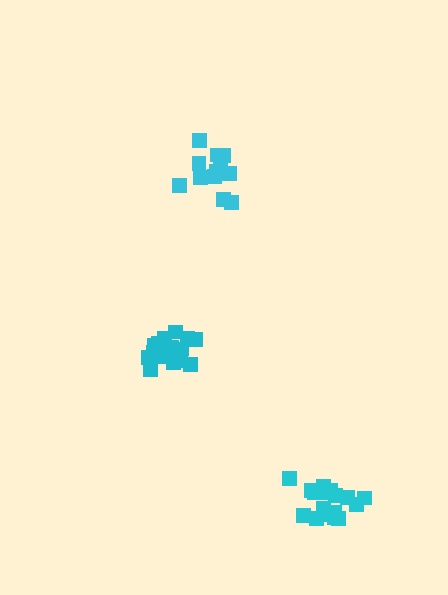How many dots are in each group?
Group 1: 16 dots, Group 2: 12 dots, Group 3: 17 dots (45 total).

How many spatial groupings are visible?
There are 3 spatial groupings.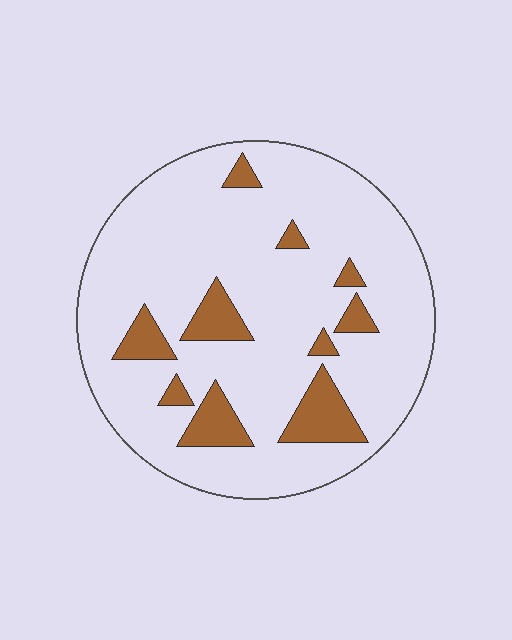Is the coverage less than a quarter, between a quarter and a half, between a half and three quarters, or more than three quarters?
Less than a quarter.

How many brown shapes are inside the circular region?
10.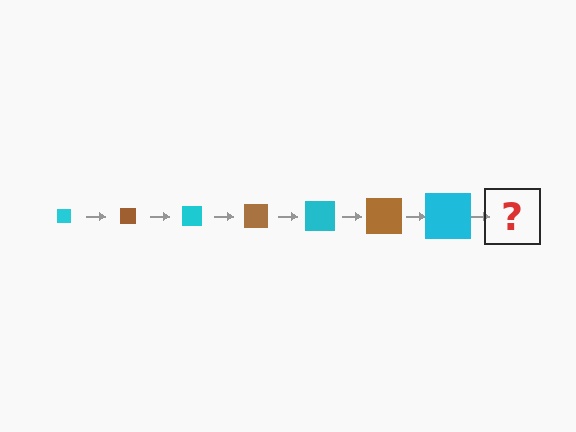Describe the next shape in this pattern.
It should be a brown square, larger than the previous one.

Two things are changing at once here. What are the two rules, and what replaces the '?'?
The two rules are that the square grows larger each step and the color cycles through cyan and brown. The '?' should be a brown square, larger than the previous one.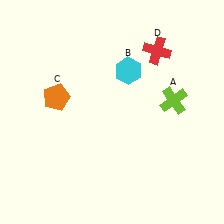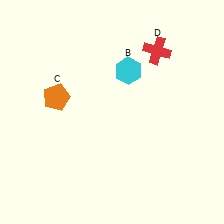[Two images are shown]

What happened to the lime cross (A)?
The lime cross (A) was removed in Image 2. It was in the top-right area of Image 1.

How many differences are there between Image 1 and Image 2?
There is 1 difference between the two images.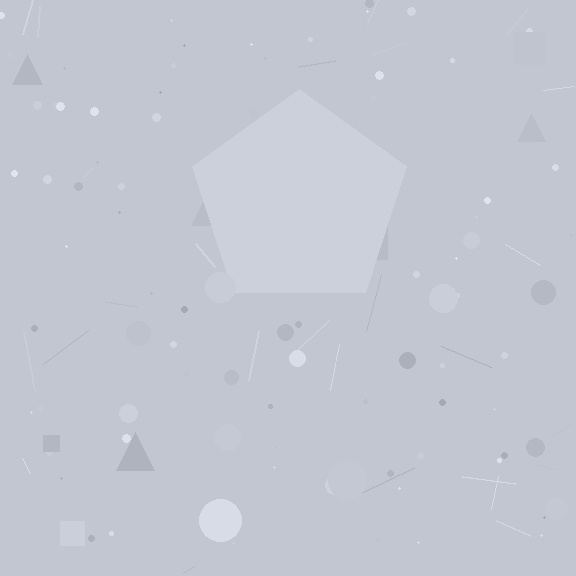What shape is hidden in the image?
A pentagon is hidden in the image.